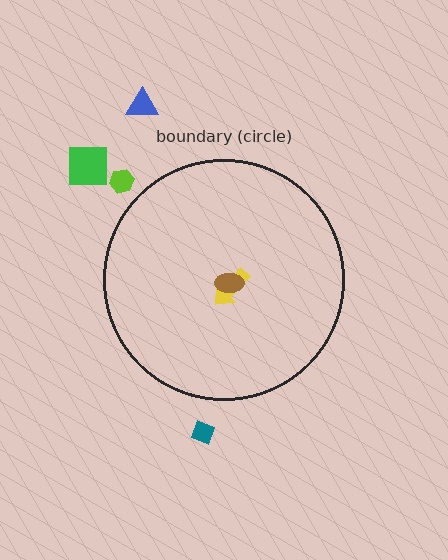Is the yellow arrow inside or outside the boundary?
Inside.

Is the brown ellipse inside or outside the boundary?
Inside.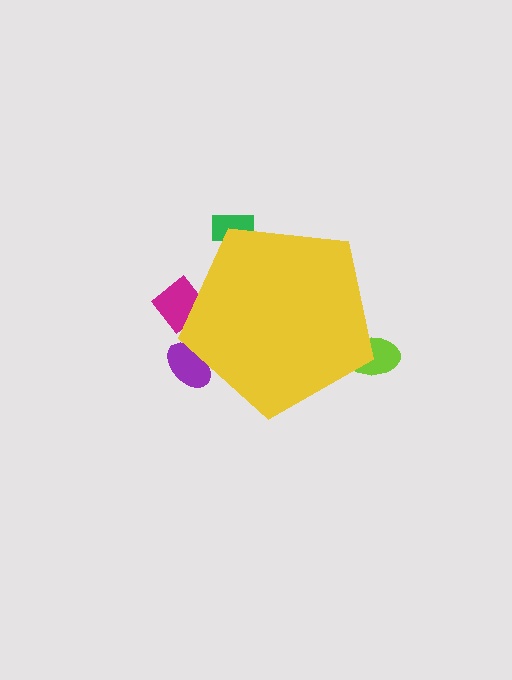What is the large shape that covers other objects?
A yellow pentagon.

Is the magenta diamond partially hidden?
Yes, the magenta diamond is partially hidden behind the yellow pentagon.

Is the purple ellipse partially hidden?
Yes, the purple ellipse is partially hidden behind the yellow pentagon.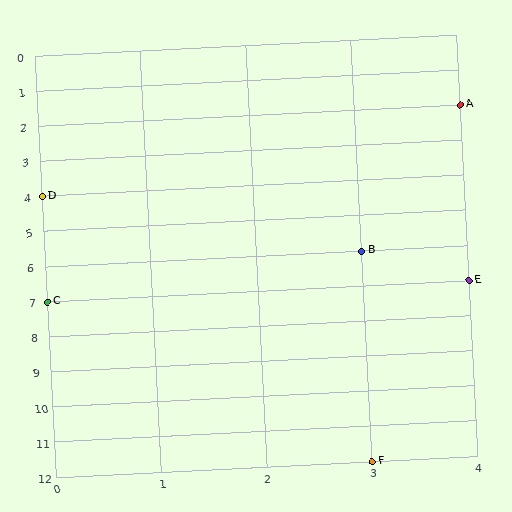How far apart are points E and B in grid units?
Points E and B are 1 column and 1 row apart (about 1.4 grid units diagonally).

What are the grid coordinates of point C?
Point C is at grid coordinates (0, 7).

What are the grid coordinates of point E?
Point E is at grid coordinates (4, 7).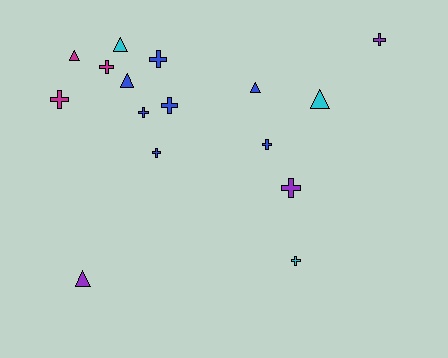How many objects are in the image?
There are 16 objects.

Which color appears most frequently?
Blue, with 7 objects.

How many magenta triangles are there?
There is 1 magenta triangle.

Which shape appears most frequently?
Cross, with 10 objects.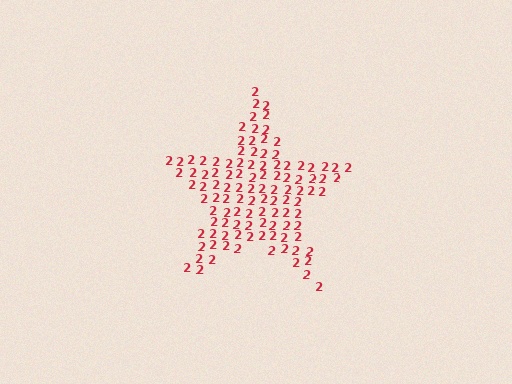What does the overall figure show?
The overall figure shows a star.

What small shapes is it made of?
It is made of small digit 2's.